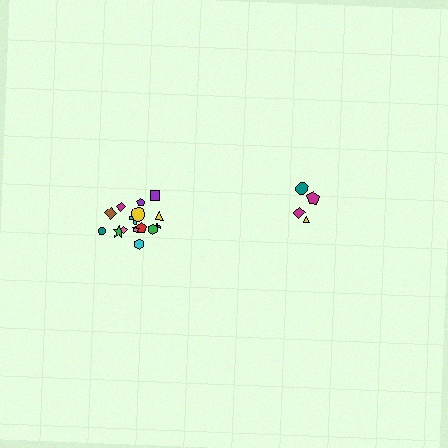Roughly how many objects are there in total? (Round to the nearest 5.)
Roughly 20 objects in total.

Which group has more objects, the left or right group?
The left group.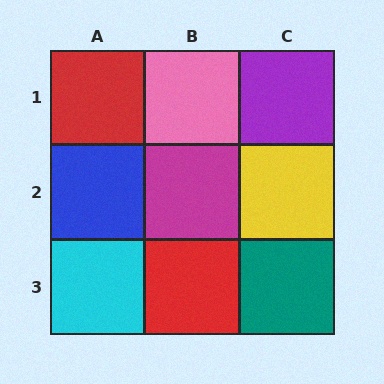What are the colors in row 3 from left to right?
Cyan, red, teal.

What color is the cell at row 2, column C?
Yellow.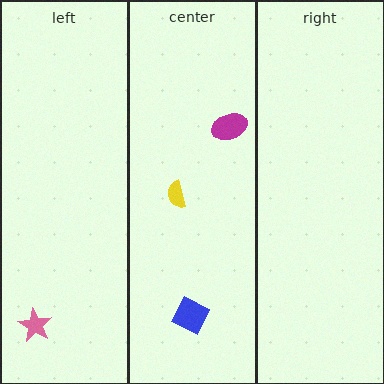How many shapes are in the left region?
1.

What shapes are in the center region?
The yellow semicircle, the blue diamond, the magenta ellipse.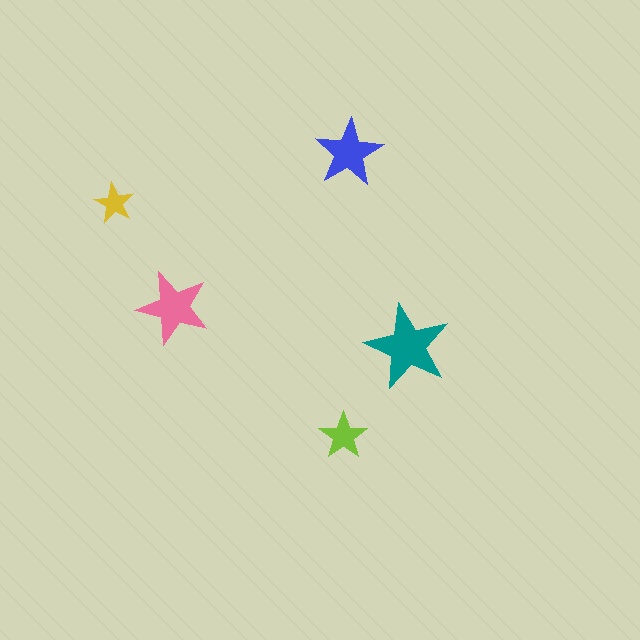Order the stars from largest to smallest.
the teal one, the pink one, the blue one, the lime one, the yellow one.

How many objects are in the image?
There are 5 objects in the image.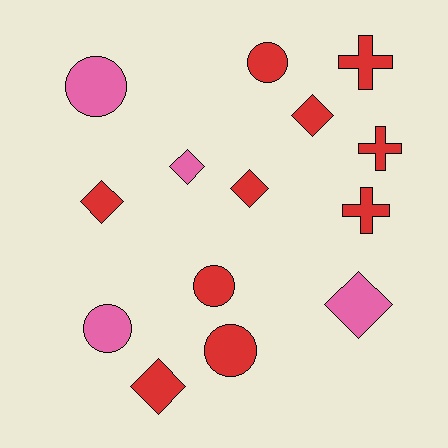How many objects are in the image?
There are 14 objects.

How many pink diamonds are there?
There are 2 pink diamonds.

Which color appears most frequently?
Red, with 10 objects.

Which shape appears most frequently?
Diamond, with 6 objects.